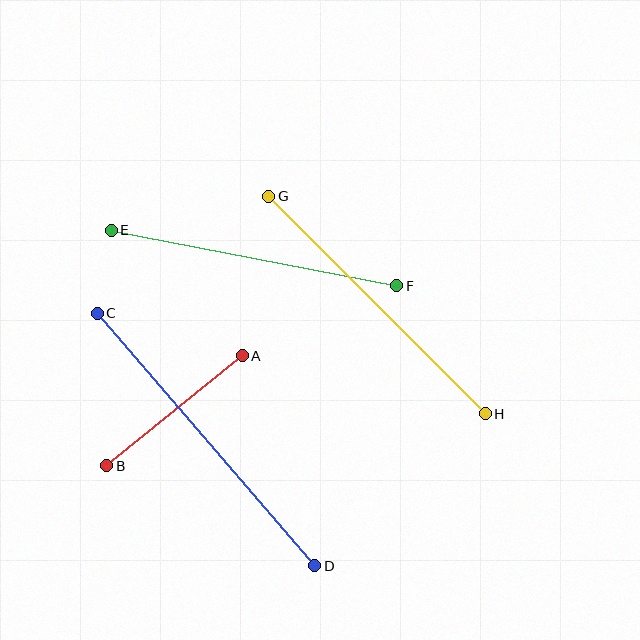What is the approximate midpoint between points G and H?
The midpoint is at approximately (377, 305) pixels.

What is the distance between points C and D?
The distance is approximately 333 pixels.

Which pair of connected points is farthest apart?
Points C and D are farthest apart.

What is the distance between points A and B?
The distance is approximately 175 pixels.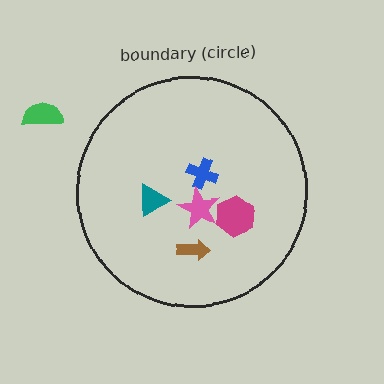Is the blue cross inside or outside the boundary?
Inside.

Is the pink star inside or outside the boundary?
Inside.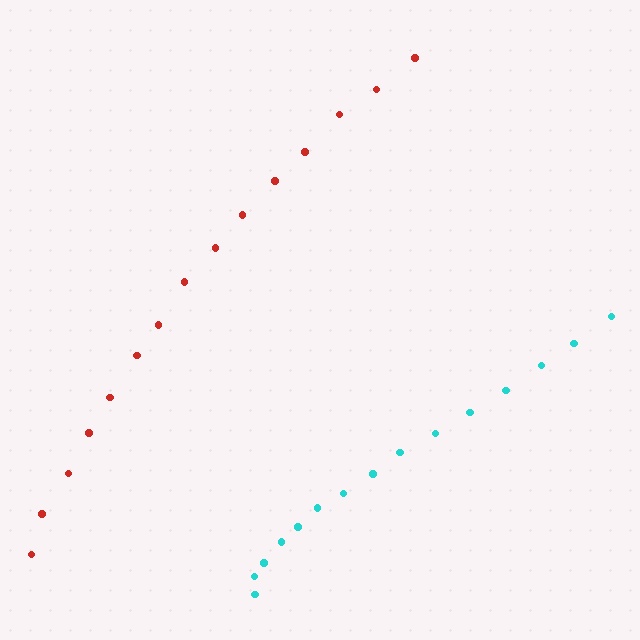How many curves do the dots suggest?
There are 2 distinct paths.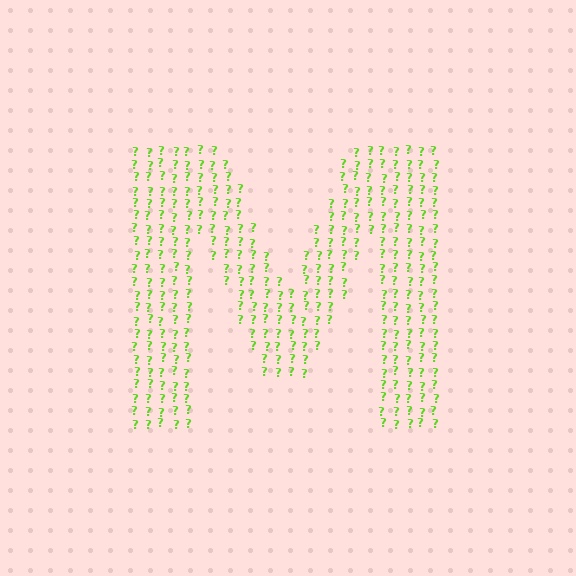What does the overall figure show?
The overall figure shows the letter M.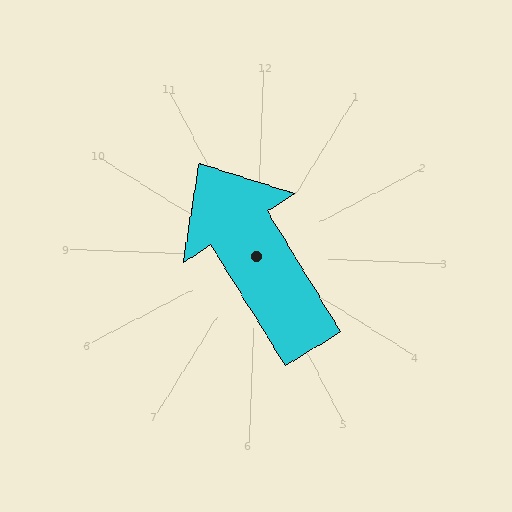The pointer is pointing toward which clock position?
Roughly 11 o'clock.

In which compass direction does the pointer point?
Northwest.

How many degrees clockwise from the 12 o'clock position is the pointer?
Approximately 326 degrees.